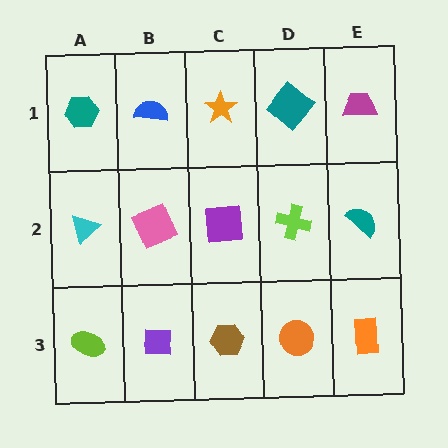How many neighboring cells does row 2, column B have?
4.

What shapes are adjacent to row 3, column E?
A teal semicircle (row 2, column E), an orange circle (row 3, column D).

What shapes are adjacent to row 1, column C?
A purple square (row 2, column C), a blue semicircle (row 1, column B), a teal diamond (row 1, column D).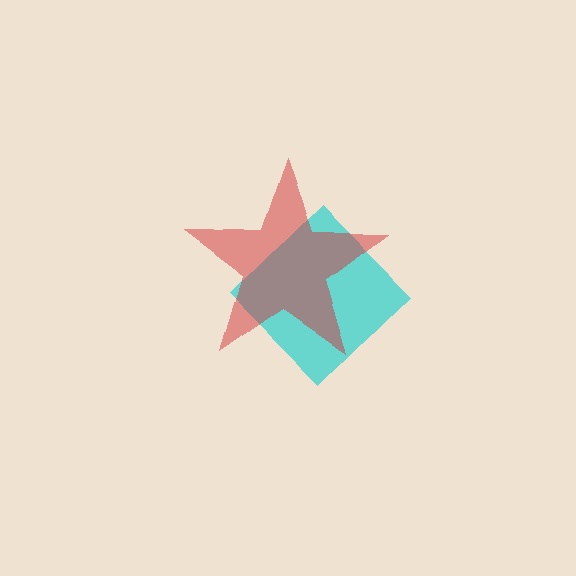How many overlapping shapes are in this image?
There are 2 overlapping shapes in the image.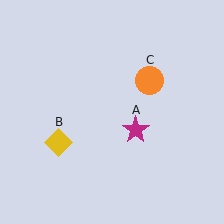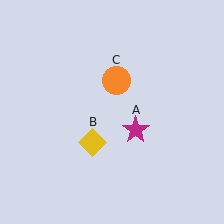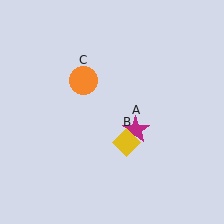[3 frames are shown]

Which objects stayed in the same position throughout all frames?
Magenta star (object A) remained stationary.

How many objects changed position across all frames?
2 objects changed position: yellow diamond (object B), orange circle (object C).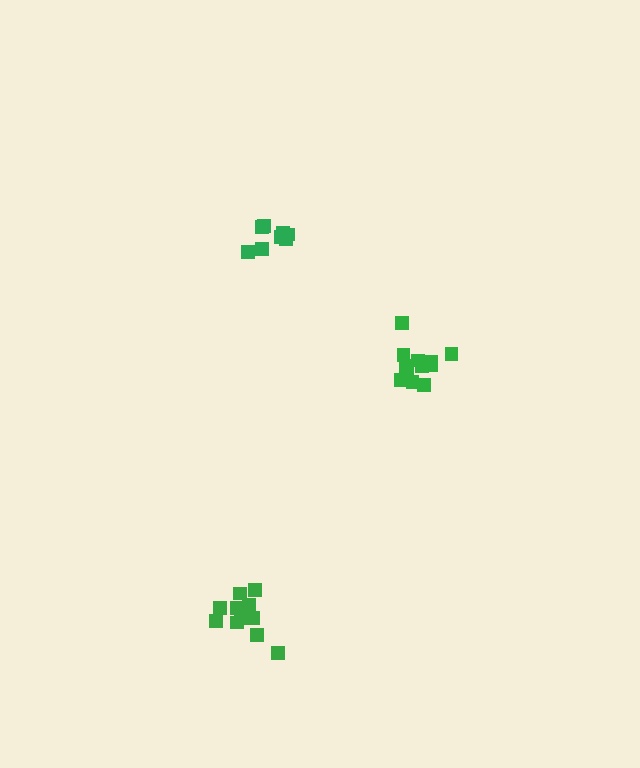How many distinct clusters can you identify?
There are 3 distinct clusters.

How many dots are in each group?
Group 1: 11 dots, Group 2: 8 dots, Group 3: 13 dots (32 total).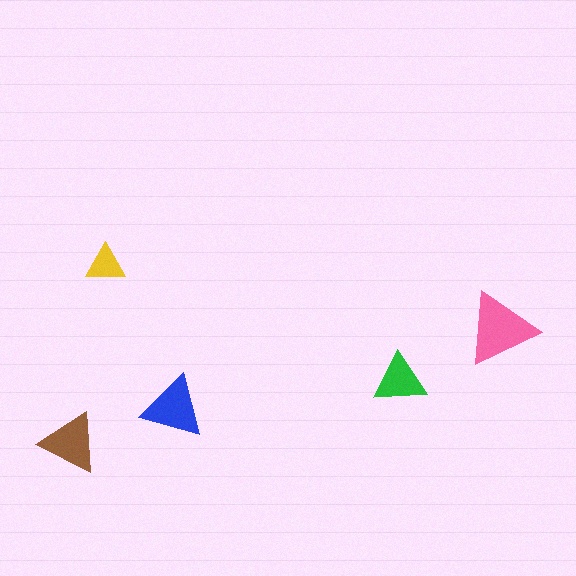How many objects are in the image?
There are 5 objects in the image.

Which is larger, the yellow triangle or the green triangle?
The green one.